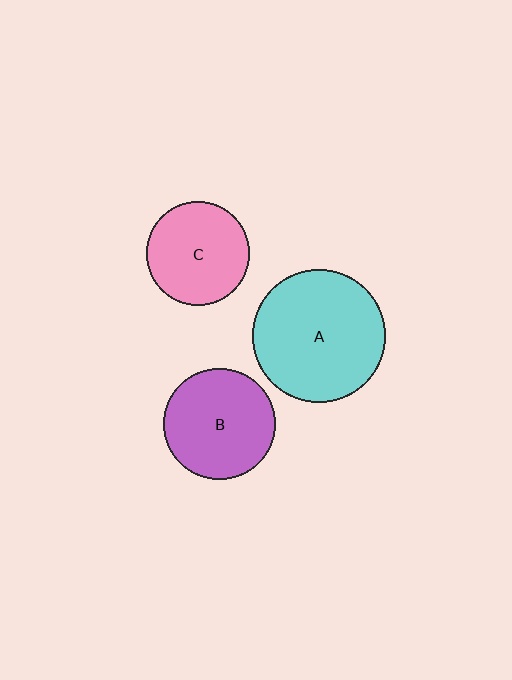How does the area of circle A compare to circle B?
Approximately 1.4 times.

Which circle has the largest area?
Circle A (cyan).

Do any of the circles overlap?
No, none of the circles overlap.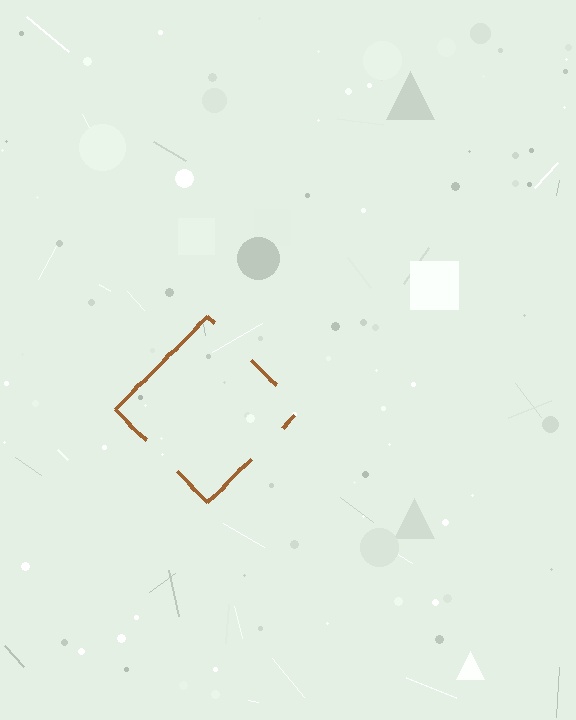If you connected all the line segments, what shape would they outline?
They would outline a diamond.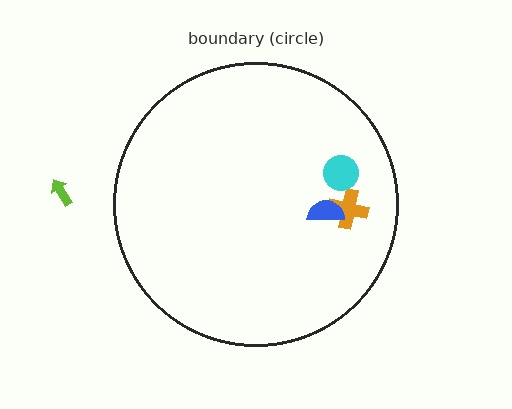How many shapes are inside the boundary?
3 inside, 1 outside.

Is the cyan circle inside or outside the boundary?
Inside.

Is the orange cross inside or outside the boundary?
Inside.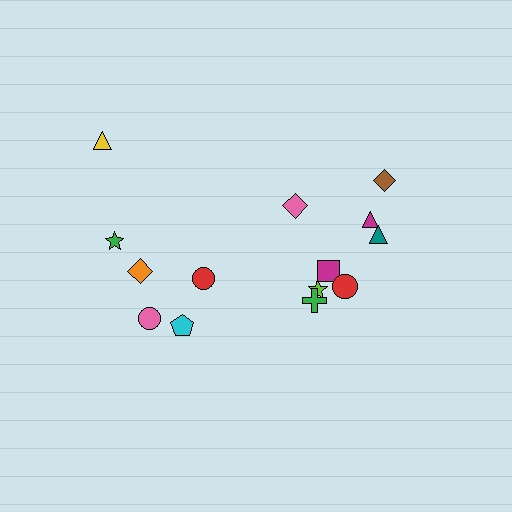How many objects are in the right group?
There are 8 objects.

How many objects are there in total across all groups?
There are 14 objects.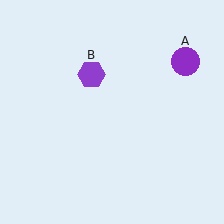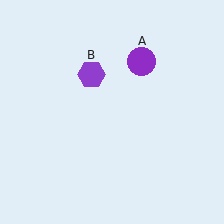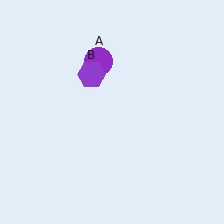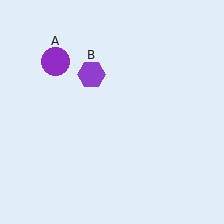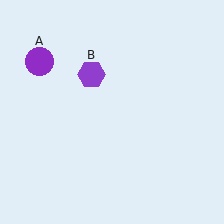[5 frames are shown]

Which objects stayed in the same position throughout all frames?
Purple hexagon (object B) remained stationary.